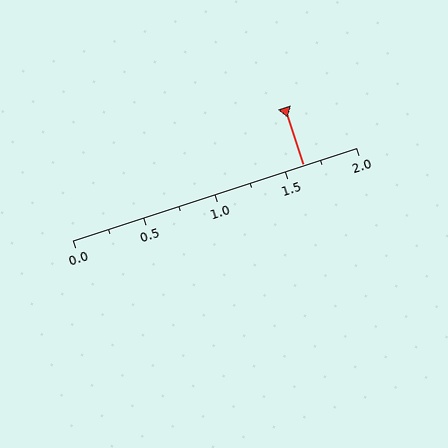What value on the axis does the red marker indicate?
The marker indicates approximately 1.62.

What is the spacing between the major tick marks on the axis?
The major ticks are spaced 0.5 apart.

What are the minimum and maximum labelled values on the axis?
The axis runs from 0.0 to 2.0.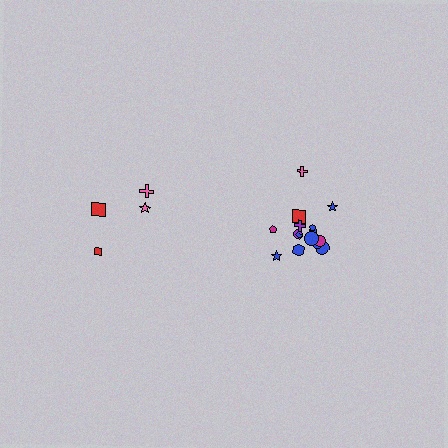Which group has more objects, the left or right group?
The right group.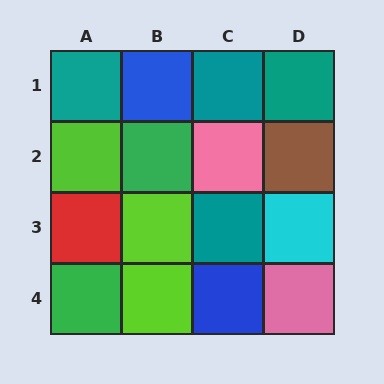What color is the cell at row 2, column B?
Green.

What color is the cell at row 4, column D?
Pink.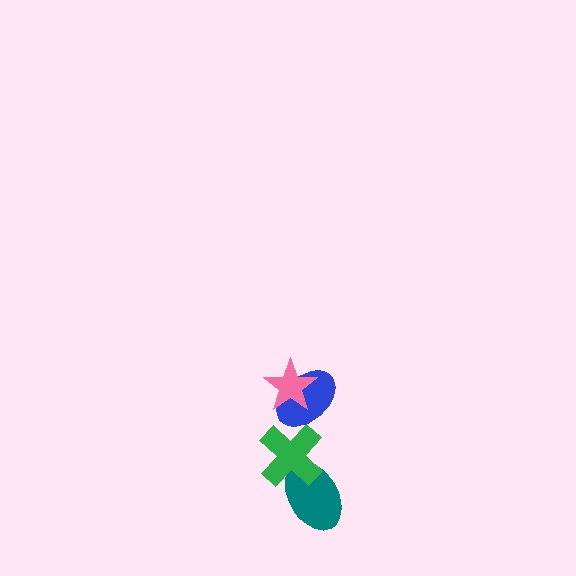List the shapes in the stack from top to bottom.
From top to bottom: the pink star, the blue ellipse, the green cross, the teal ellipse.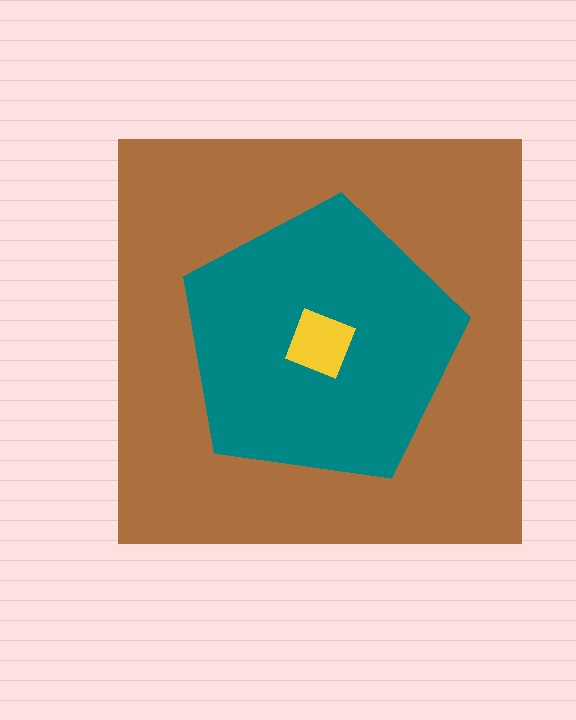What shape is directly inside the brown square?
The teal pentagon.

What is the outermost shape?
The brown square.